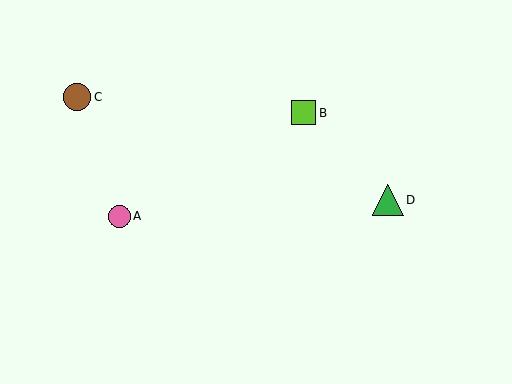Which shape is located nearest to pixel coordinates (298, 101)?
The lime square (labeled B) at (303, 113) is nearest to that location.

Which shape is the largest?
The green triangle (labeled D) is the largest.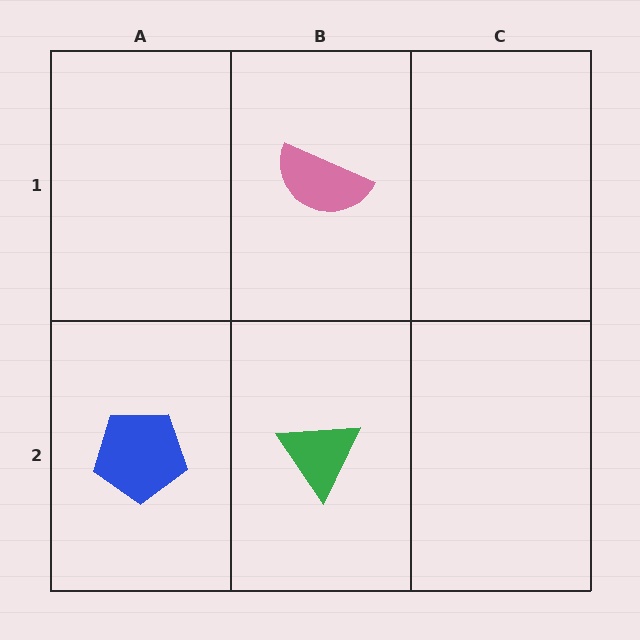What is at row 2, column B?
A green triangle.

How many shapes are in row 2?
2 shapes.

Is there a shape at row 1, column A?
No, that cell is empty.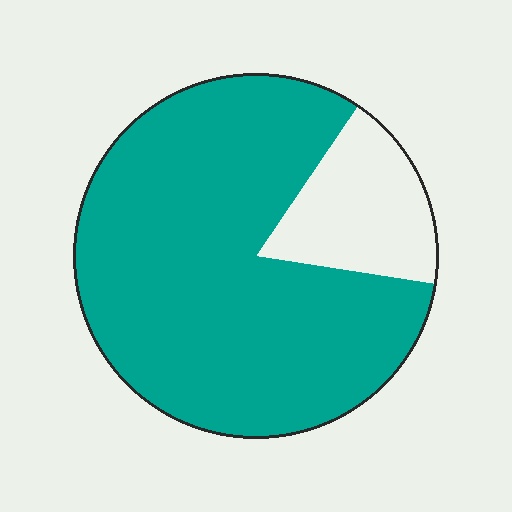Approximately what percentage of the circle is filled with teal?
Approximately 80%.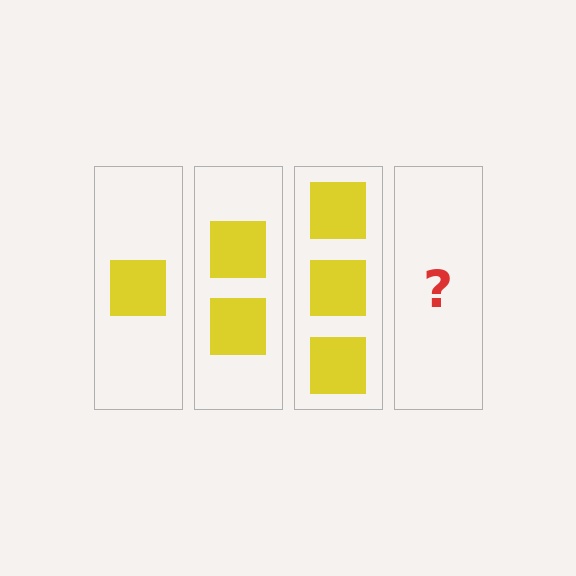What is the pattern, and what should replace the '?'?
The pattern is that each step adds one more square. The '?' should be 4 squares.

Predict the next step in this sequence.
The next step is 4 squares.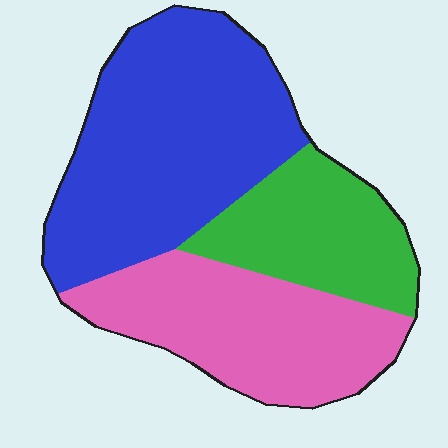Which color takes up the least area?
Green, at roughly 25%.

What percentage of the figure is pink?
Pink covers about 30% of the figure.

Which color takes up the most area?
Blue, at roughly 45%.